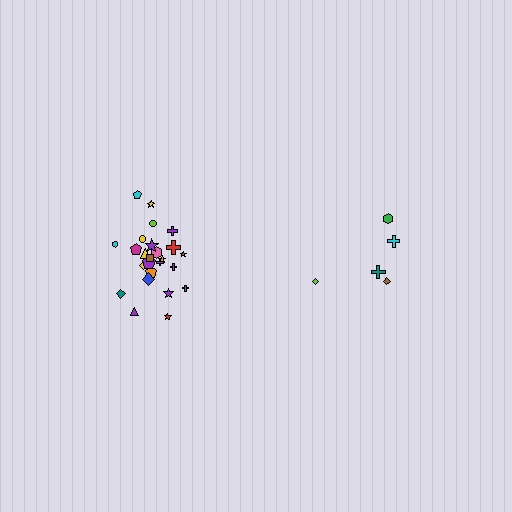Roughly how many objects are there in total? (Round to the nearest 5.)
Roughly 30 objects in total.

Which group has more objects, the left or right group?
The left group.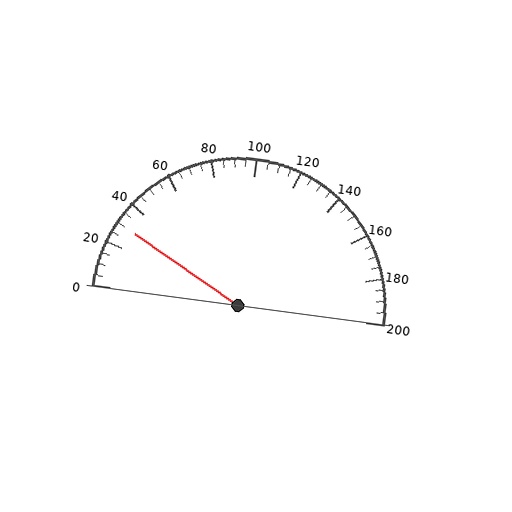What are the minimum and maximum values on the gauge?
The gauge ranges from 0 to 200.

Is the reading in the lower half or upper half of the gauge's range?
The reading is in the lower half of the range (0 to 200).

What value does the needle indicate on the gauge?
The needle indicates approximately 30.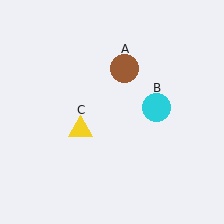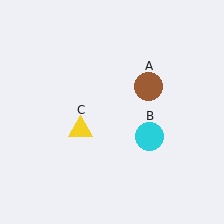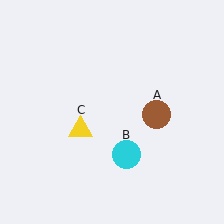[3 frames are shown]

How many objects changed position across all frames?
2 objects changed position: brown circle (object A), cyan circle (object B).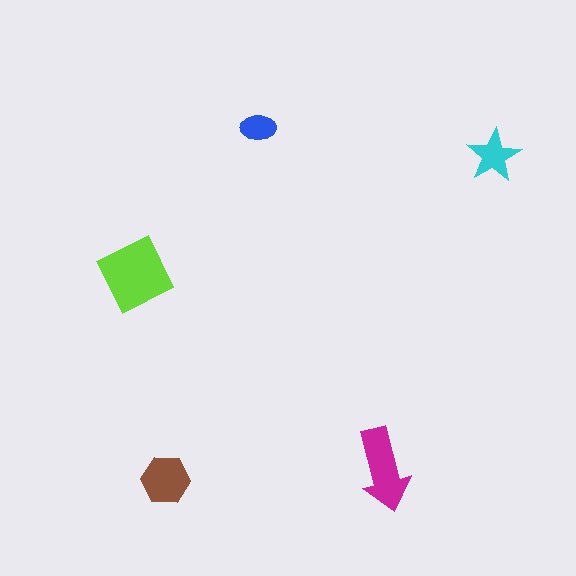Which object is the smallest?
The blue ellipse.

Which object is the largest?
The lime diamond.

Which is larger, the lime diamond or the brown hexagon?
The lime diamond.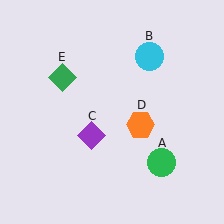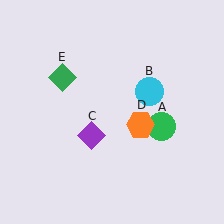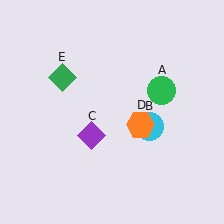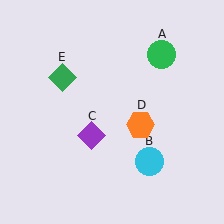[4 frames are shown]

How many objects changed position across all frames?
2 objects changed position: green circle (object A), cyan circle (object B).